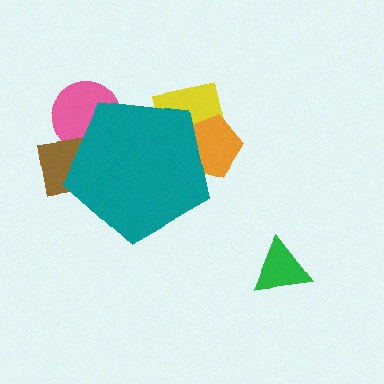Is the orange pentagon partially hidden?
Yes, the orange pentagon is partially hidden behind the teal pentagon.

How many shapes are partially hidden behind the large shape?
4 shapes are partially hidden.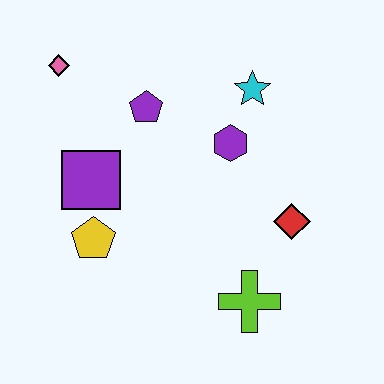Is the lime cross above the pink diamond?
No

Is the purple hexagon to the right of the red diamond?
No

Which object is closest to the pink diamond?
The purple pentagon is closest to the pink diamond.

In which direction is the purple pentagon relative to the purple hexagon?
The purple pentagon is to the left of the purple hexagon.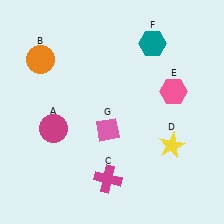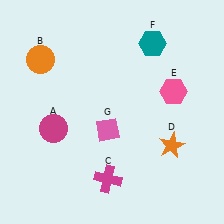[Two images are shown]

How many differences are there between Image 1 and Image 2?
There is 1 difference between the two images.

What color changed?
The star (D) changed from yellow in Image 1 to orange in Image 2.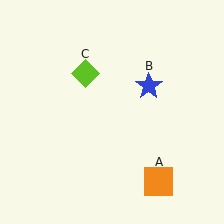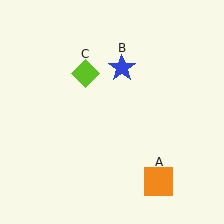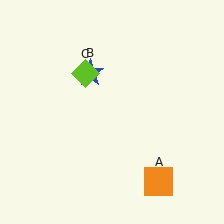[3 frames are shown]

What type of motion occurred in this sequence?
The blue star (object B) rotated counterclockwise around the center of the scene.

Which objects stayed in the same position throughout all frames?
Orange square (object A) and lime diamond (object C) remained stationary.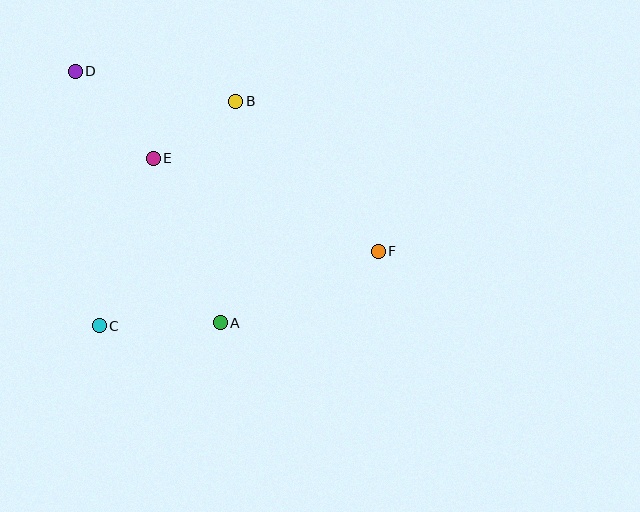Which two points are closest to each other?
Points B and E are closest to each other.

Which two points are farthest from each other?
Points D and F are farthest from each other.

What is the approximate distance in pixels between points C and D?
The distance between C and D is approximately 255 pixels.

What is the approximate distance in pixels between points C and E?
The distance between C and E is approximately 176 pixels.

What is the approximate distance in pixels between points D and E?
The distance between D and E is approximately 117 pixels.